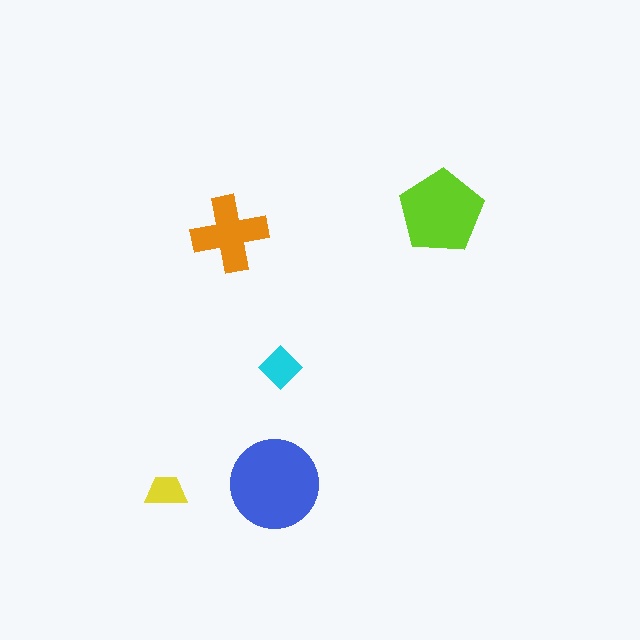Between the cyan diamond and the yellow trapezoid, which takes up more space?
The cyan diamond.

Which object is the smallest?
The yellow trapezoid.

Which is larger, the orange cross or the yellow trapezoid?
The orange cross.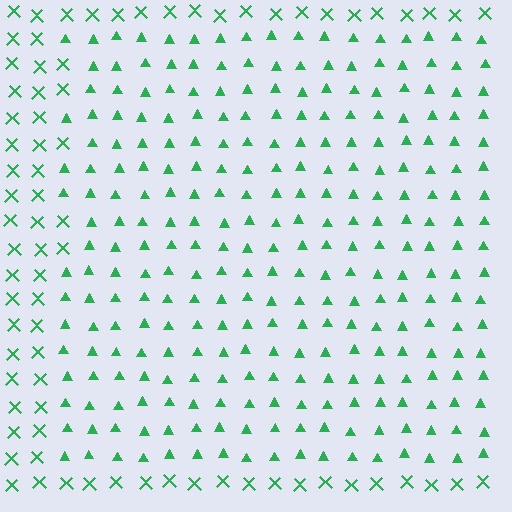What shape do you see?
I see a rectangle.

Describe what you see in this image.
The image is filled with small green elements arranged in a uniform grid. A rectangle-shaped region contains triangles, while the surrounding area contains X marks. The boundary is defined purely by the change in element shape.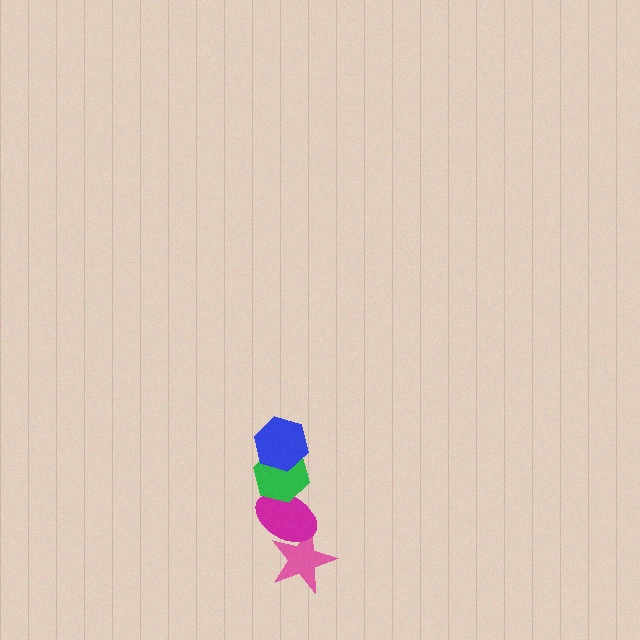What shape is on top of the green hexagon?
The blue hexagon is on top of the green hexagon.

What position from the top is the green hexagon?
The green hexagon is 2nd from the top.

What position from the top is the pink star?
The pink star is 4th from the top.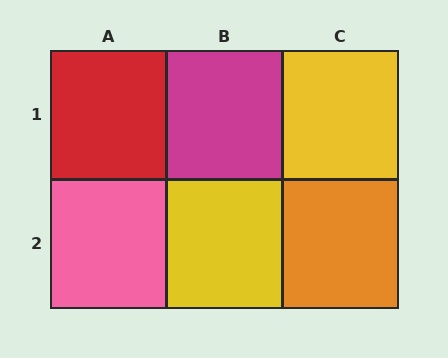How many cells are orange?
1 cell is orange.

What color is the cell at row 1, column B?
Magenta.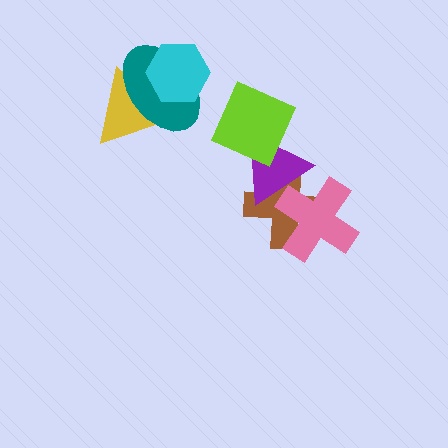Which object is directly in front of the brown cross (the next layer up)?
The purple triangle is directly in front of the brown cross.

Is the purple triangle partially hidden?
Yes, it is partially covered by another shape.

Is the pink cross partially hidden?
No, no other shape covers it.